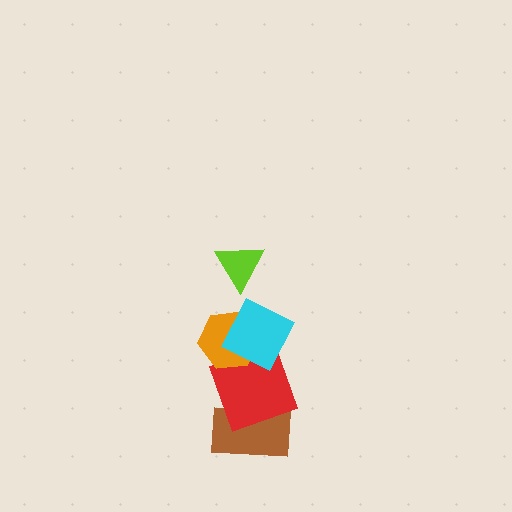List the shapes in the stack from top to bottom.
From top to bottom: the lime triangle, the cyan square, the orange hexagon, the red square, the brown rectangle.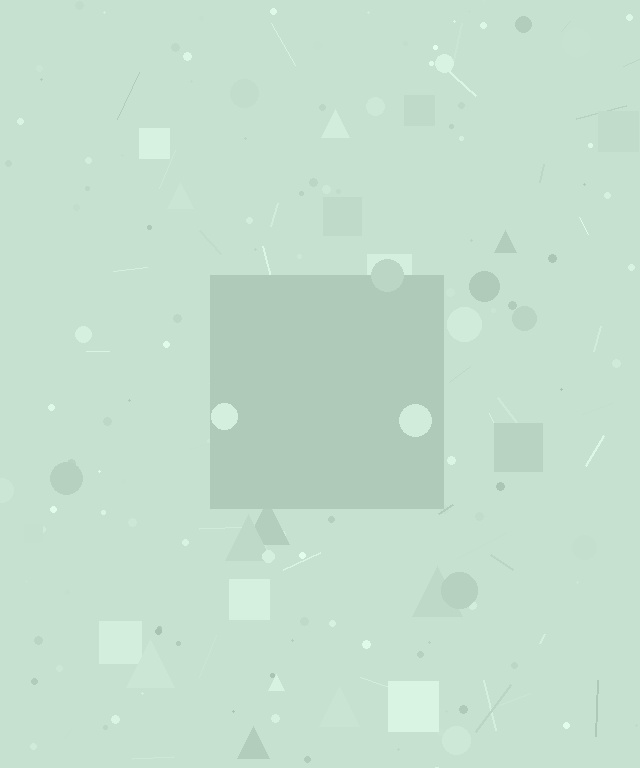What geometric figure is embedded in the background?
A square is embedded in the background.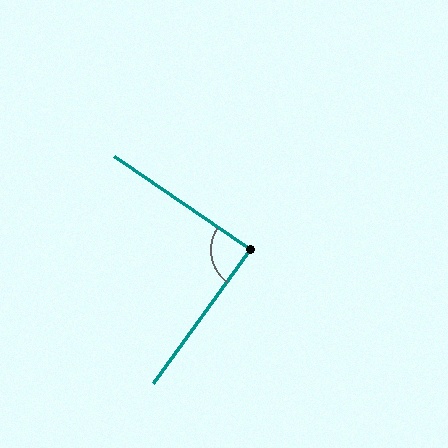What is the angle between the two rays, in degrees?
Approximately 88 degrees.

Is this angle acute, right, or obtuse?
It is approximately a right angle.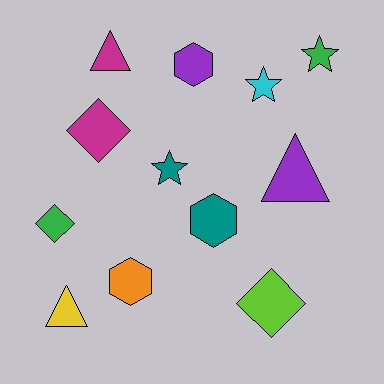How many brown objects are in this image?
There are no brown objects.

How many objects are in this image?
There are 12 objects.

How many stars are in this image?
There are 3 stars.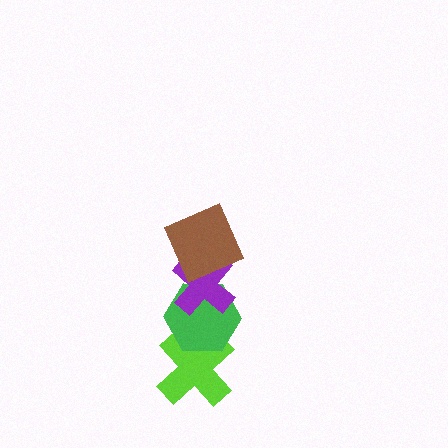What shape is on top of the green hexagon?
The purple cross is on top of the green hexagon.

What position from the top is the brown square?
The brown square is 1st from the top.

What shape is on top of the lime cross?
The green hexagon is on top of the lime cross.